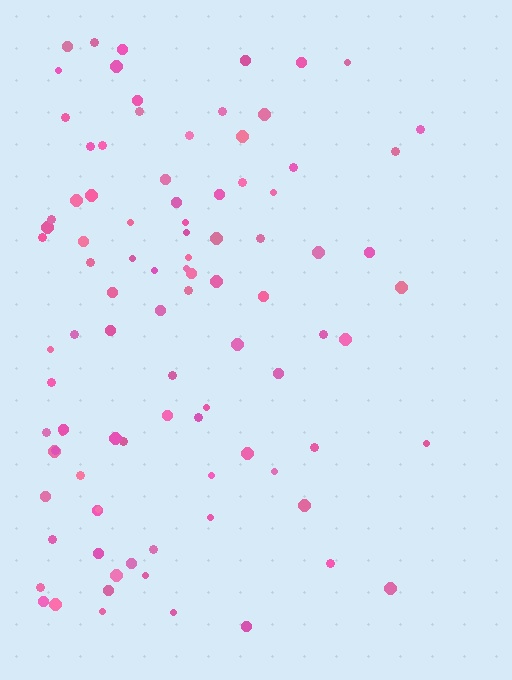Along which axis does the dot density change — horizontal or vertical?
Horizontal.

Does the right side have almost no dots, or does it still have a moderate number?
Still a moderate number, just noticeably fewer than the left.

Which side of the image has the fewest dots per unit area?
The right.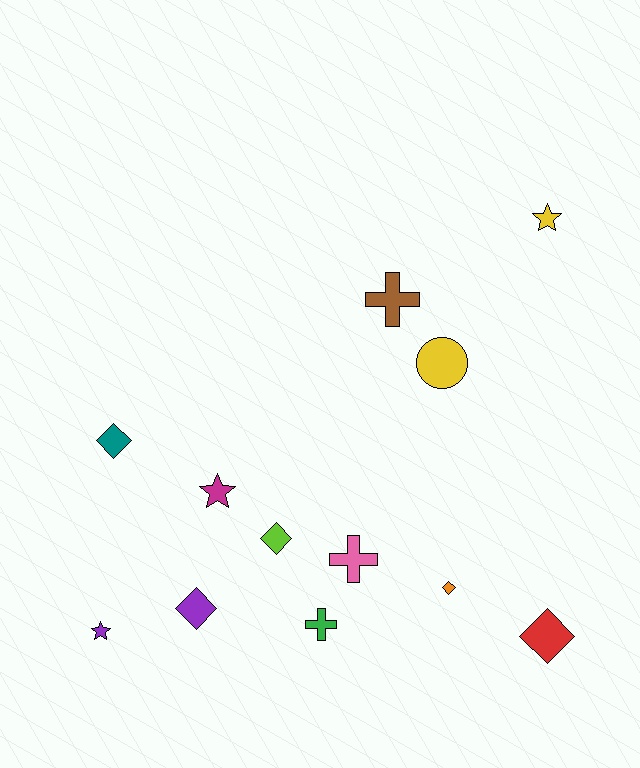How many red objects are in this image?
There is 1 red object.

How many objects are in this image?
There are 12 objects.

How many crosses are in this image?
There are 3 crosses.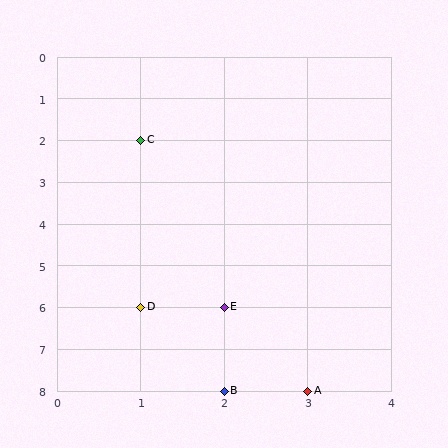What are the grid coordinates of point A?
Point A is at grid coordinates (3, 8).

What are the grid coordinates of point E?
Point E is at grid coordinates (2, 6).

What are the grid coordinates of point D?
Point D is at grid coordinates (1, 6).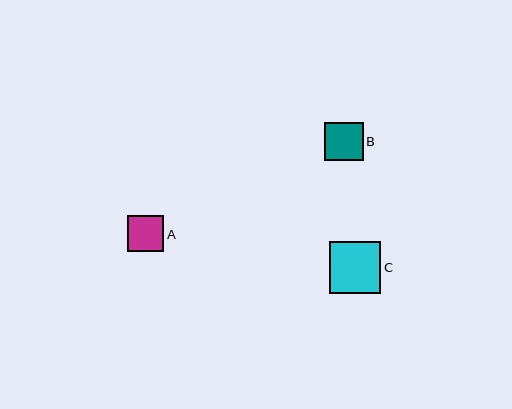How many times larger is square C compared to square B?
Square C is approximately 1.3 times the size of square B.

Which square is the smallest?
Square A is the smallest with a size of approximately 36 pixels.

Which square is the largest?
Square C is the largest with a size of approximately 51 pixels.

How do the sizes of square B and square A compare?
Square B and square A are approximately the same size.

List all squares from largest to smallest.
From largest to smallest: C, B, A.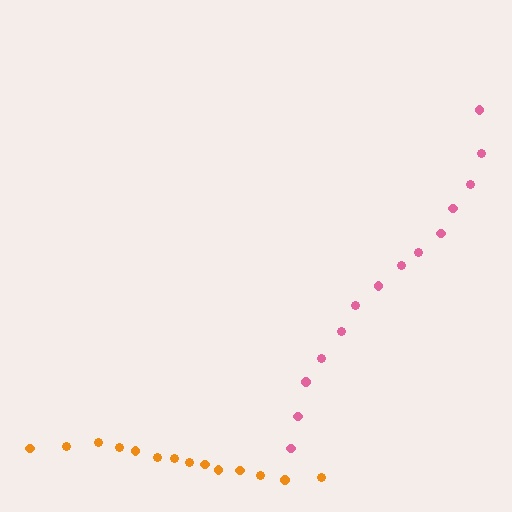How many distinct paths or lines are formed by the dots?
There are 2 distinct paths.